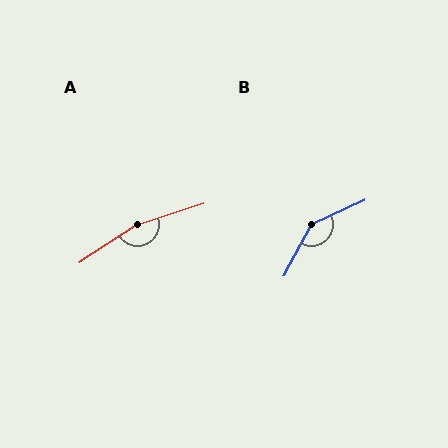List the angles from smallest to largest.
B (144°), A (165°).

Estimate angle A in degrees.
Approximately 165 degrees.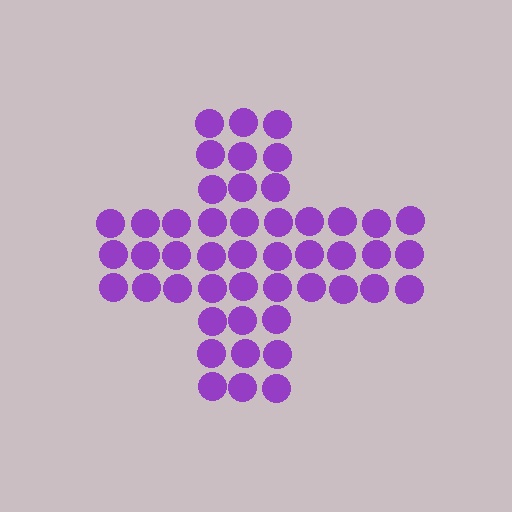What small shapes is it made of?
It is made of small circles.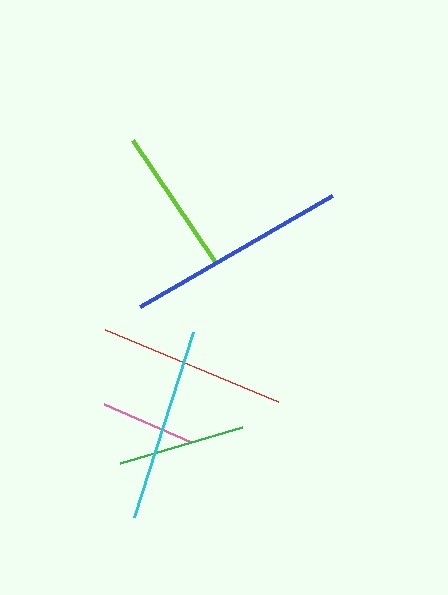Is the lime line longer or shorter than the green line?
The lime line is longer than the green line.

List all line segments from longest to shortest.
From longest to shortest: blue, cyan, red, lime, green, pink.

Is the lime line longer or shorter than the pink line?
The lime line is longer than the pink line.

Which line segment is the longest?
The blue line is the longest at approximately 222 pixels.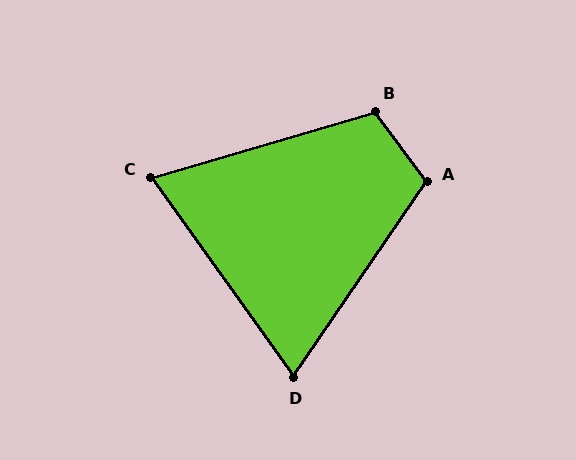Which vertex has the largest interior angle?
B, at approximately 110 degrees.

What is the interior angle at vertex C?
Approximately 71 degrees (acute).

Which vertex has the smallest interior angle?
D, at approximately 70 degrees.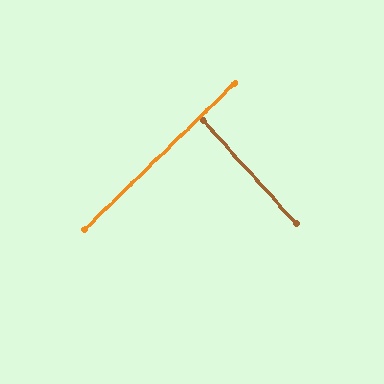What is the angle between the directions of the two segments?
Approximately 88 degrees.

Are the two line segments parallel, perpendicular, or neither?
Perpendicular — they meet at approximately 88°.